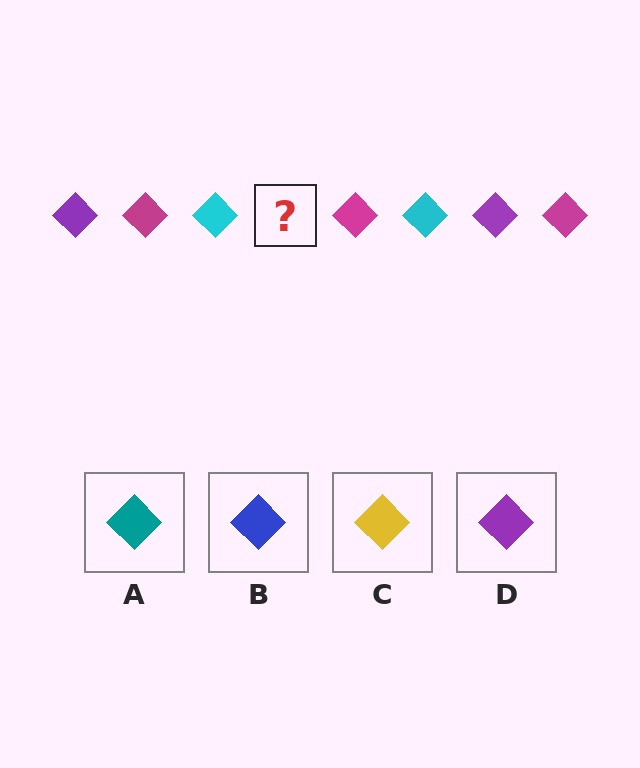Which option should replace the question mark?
Option D.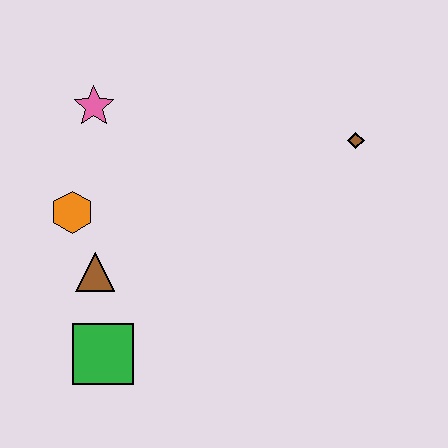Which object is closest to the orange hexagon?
The brown triangle is closest to the orange hexagon.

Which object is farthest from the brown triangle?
The brown diamond is farthest from the brown triangle.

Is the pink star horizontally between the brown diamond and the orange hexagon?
Yes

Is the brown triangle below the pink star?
Yes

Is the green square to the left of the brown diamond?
Yes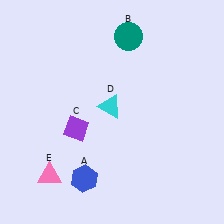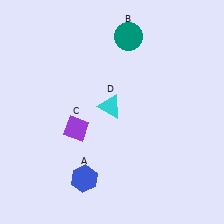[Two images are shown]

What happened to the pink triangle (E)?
The pink triangle (E) was removed in Image 2. It was in the bottom-left area of Image 1.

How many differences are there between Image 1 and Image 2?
There is 1 difference between the two images.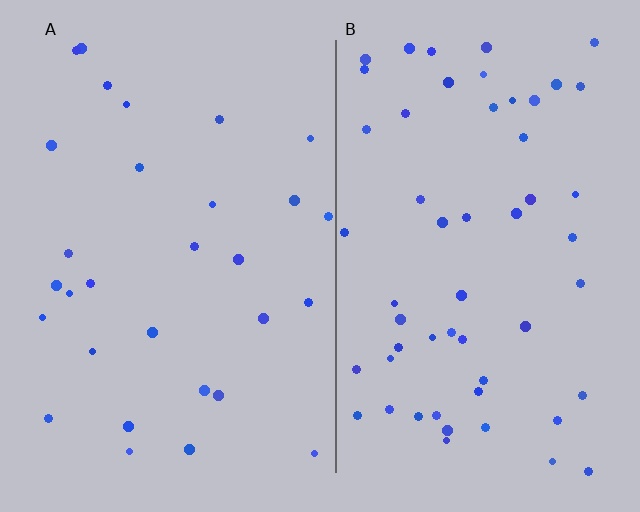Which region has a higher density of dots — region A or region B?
B (the right).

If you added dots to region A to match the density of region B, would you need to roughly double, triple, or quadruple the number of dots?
Approximately double.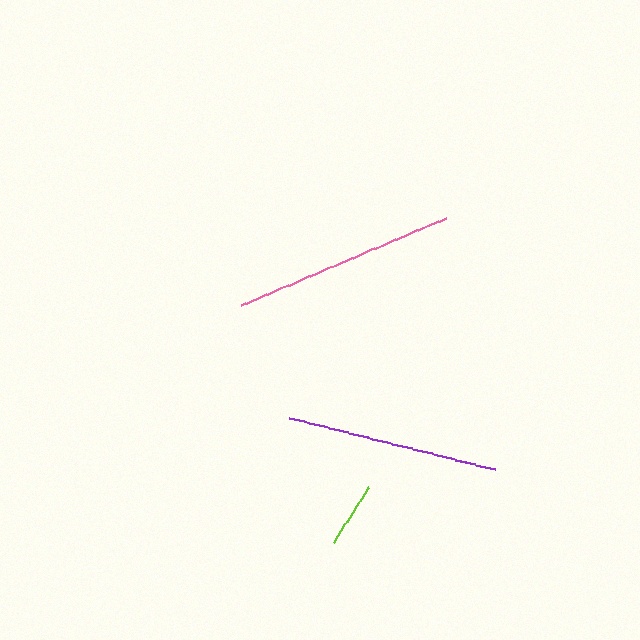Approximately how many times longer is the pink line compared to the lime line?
The pink line is approximately 3.4 times the length of the lime line.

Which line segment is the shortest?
The lime line is the shortest at approximately 66 pixels.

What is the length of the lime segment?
The lime segment is approximately 66 pixels long.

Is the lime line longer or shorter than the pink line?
The pink line is longer than the lime line.